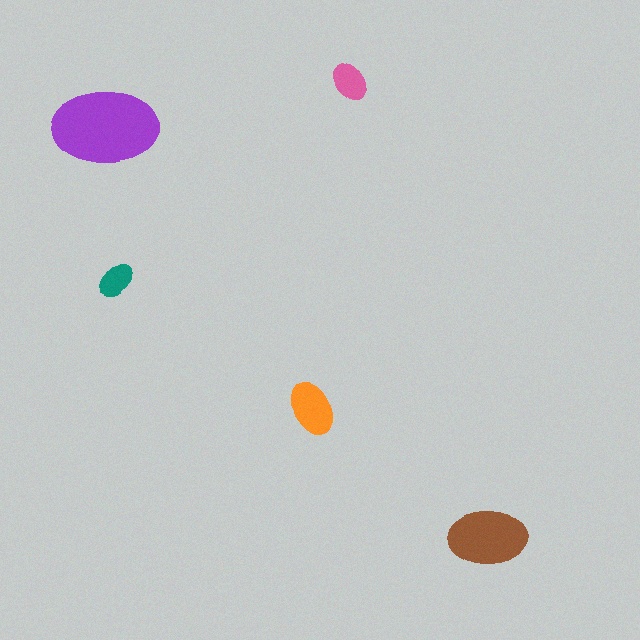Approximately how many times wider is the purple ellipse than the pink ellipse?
About 2.5 times wider.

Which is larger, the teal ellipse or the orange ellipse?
The orange one.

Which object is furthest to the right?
The brown ellipse is rightmost.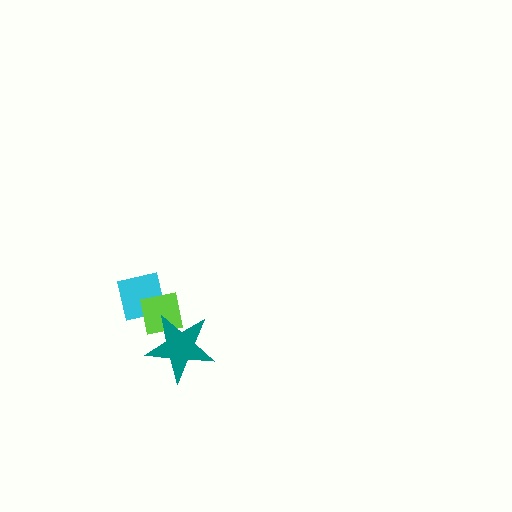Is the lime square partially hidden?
Yes, it is partially covered by another shape.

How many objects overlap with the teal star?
1 object overlaps with the teal star.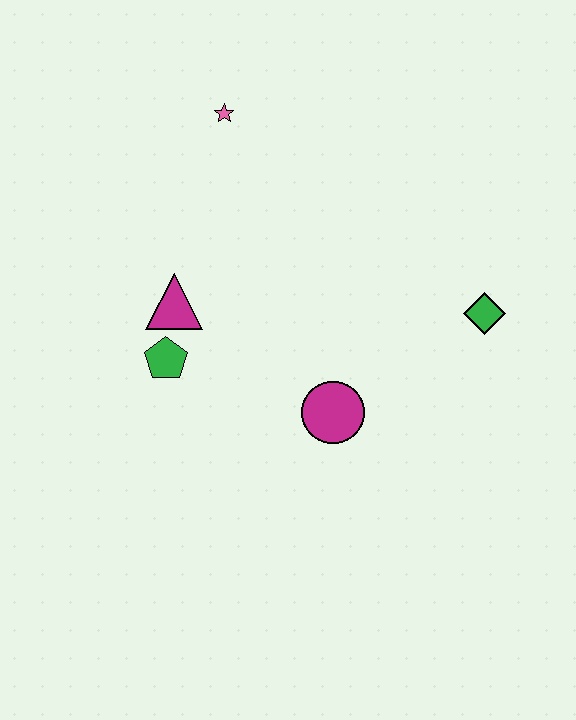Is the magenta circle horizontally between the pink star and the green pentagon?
No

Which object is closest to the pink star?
The magenta triangle is closest to the pink star.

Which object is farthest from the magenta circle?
The pink star is farthest from the magenta circle.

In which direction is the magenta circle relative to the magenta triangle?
The magenta circle is to the right of the magenta triangle.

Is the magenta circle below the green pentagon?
Yes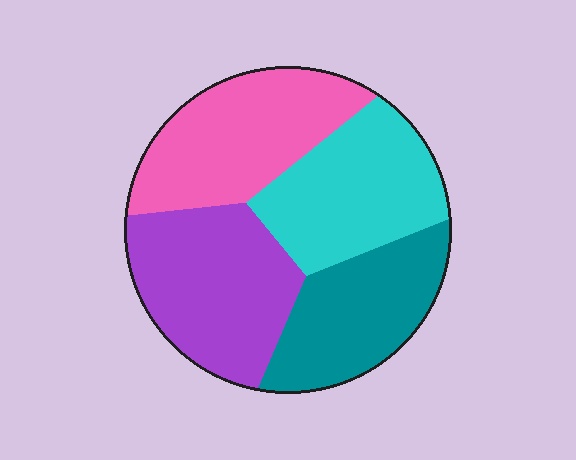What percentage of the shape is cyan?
Cyan covers around 25% of the shape.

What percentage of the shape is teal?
Teal covers roughly 20% of the shape.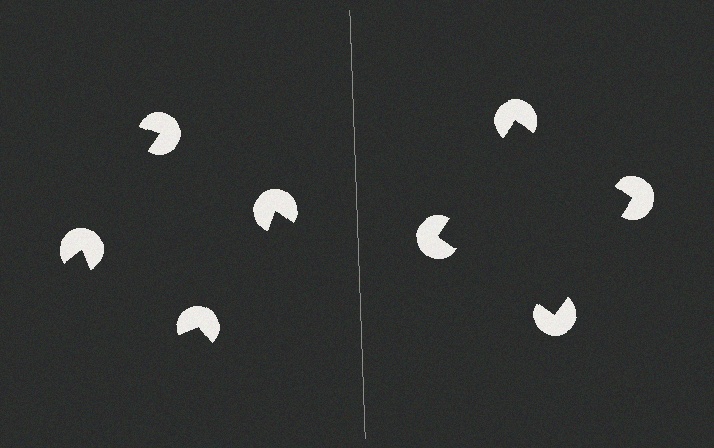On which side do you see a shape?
An illusory square appears on the right side. On the left side the wedge cuts are rotated, so no coherent shape forms.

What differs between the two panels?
The pac-man discs are positioned identically on both sides; only the wedge orientations differ. On the right they align to a square; on the left they are misaligned.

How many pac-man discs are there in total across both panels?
8 — 4 on each side.